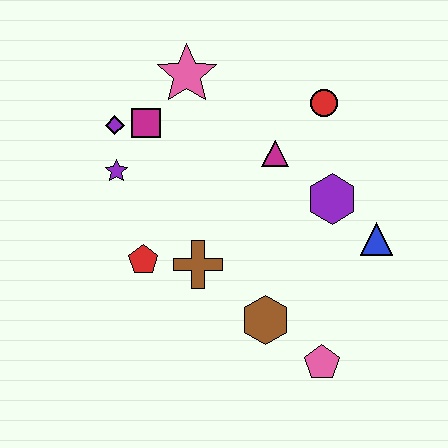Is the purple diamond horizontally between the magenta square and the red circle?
No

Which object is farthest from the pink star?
The pink pentagon is farthest from the pink star.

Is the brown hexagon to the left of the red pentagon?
No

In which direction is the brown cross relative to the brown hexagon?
The brown cross is to the left of the brown hexagon.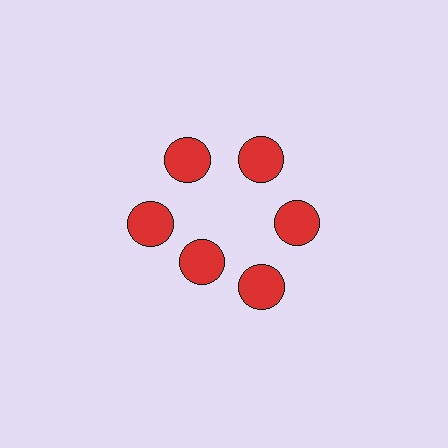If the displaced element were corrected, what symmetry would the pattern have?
It would have 6-fold rotational symmetry — the pattern would map onto itself every 60 degrees.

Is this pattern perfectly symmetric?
No. The 6 red circles are arranged in a ring, but one element near the 7 o'clock position is pulled inward toward the center, breaking the 6-fold rotational symmetry.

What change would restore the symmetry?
The symmetry would be restored by moving it outward, back onto the ring so that all 6 circles sit at equal angles and equal distance from the center.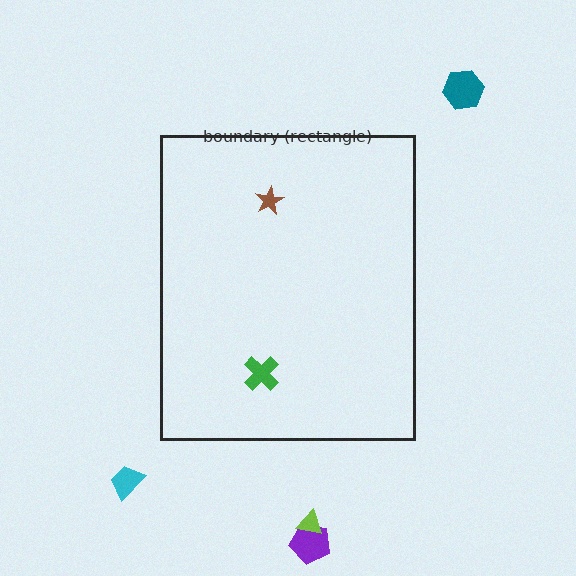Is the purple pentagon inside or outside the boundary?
Outside.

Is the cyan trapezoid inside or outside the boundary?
Outside.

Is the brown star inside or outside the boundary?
Inside.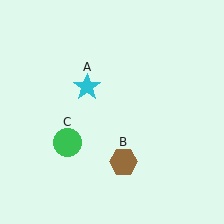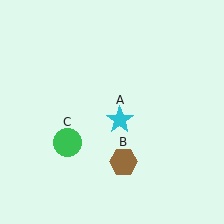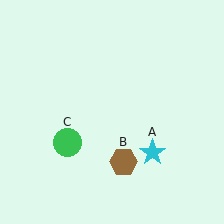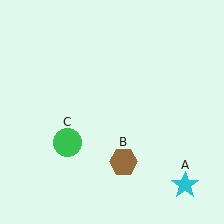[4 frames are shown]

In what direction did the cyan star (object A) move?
The cyan star (object A) moved down and to the right.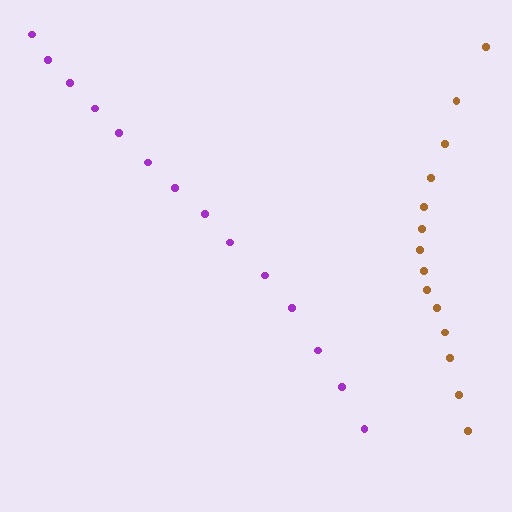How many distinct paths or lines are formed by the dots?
There are 2 distinct paths.